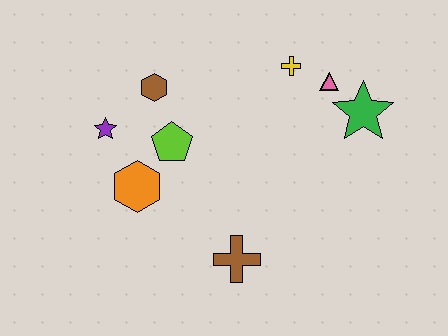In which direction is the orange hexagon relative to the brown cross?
The orange hexagon is to the left of the brown cross.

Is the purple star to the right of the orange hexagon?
No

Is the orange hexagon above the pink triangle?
No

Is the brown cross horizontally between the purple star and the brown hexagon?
No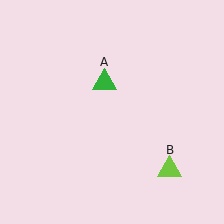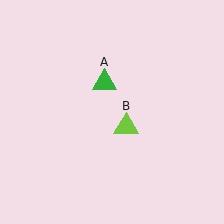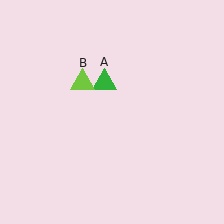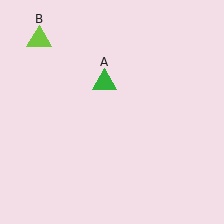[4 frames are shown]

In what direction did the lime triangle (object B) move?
The lime triangle (object B) moved up and to the left.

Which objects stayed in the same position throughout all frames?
Green triangle (object A) remained stationary.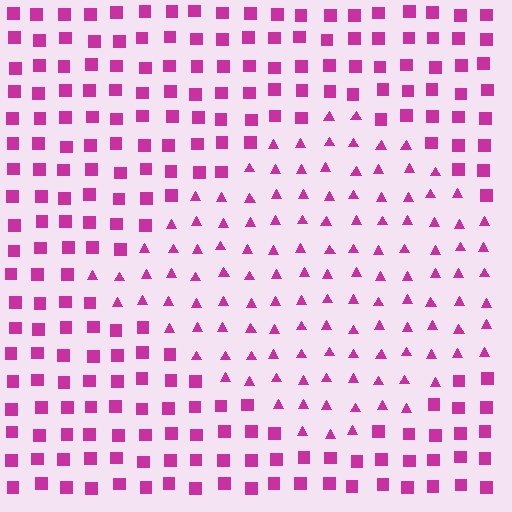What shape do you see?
I see a diamond.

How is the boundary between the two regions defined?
The boundary is defined by a change in element shape: triangles inside vs. squares outside. All elements share the same color and spacing.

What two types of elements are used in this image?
The image uses triangles inside the diamond region and squares outside it.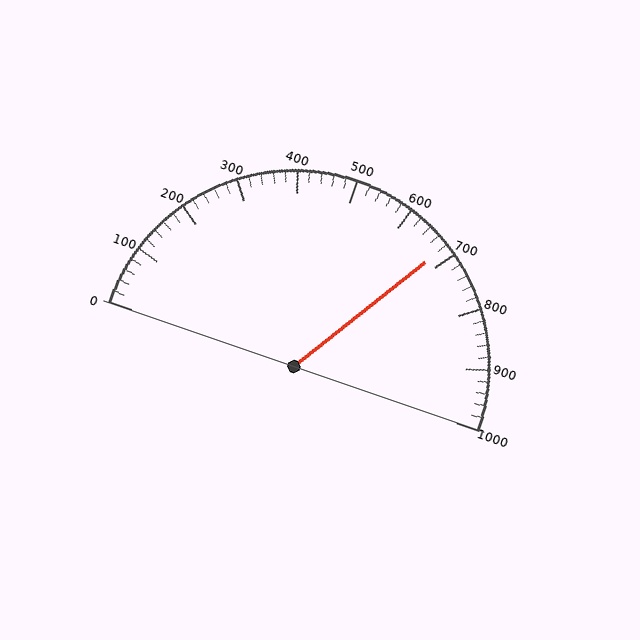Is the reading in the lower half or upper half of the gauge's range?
The reading is in the upper half of the range (0 to 1000).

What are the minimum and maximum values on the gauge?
The gauge ranges from 0 to 1000.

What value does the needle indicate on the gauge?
The needle indicates approximately 680.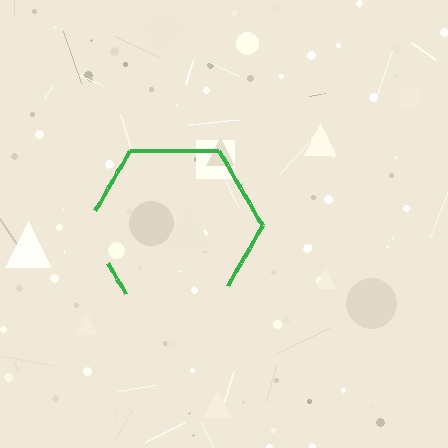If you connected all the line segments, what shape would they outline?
They would outline a hexagon.